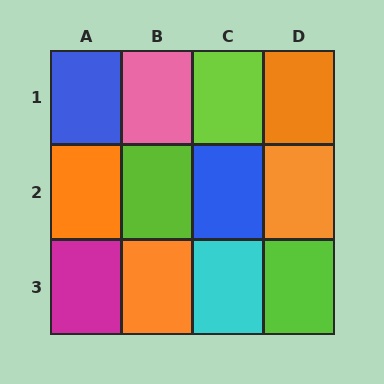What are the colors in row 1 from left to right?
Blue, pink, lime, orange.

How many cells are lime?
3 cells are lime.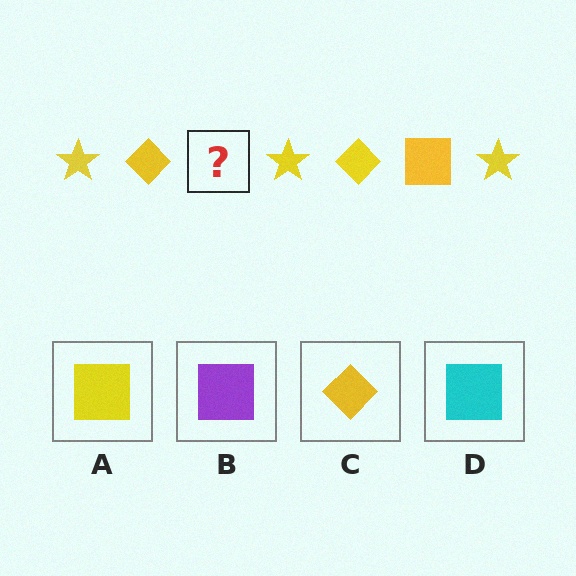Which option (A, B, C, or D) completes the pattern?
A.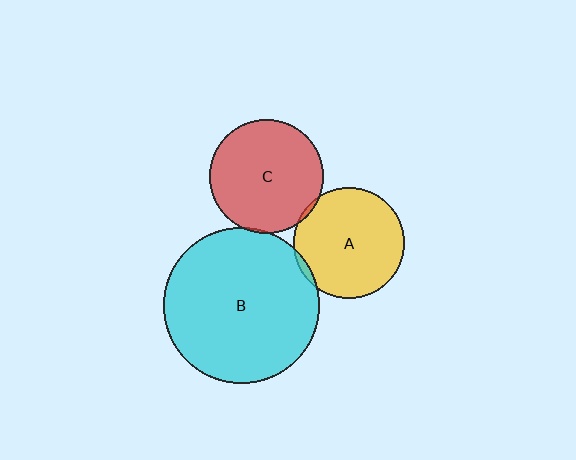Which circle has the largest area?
Circle B (cyan).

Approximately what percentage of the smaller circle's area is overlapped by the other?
Approximately 5%.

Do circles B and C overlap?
Yes.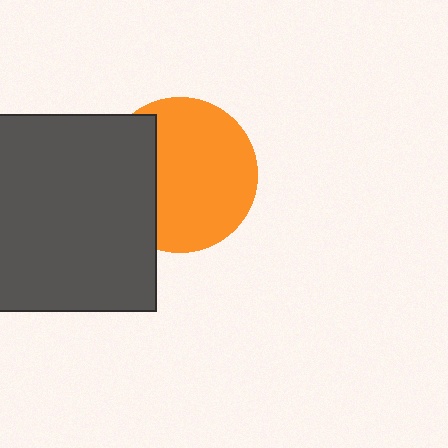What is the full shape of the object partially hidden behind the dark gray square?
The partially hidden object is an orange circle.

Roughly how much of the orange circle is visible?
Most of it is visible (roughly 69%).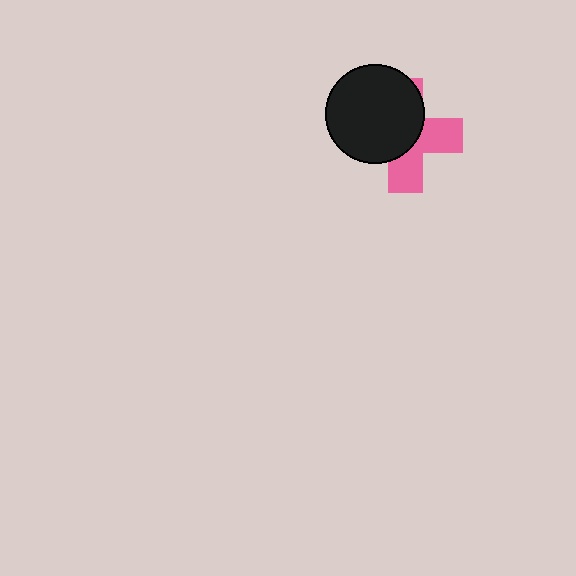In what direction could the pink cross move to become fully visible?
The pink cross could move toward the lower-right. That would shift it out from behind the black circle entirely.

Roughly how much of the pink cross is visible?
A small part of it is visible (roughly 44%).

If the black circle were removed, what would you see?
You would see the complete pink cross.